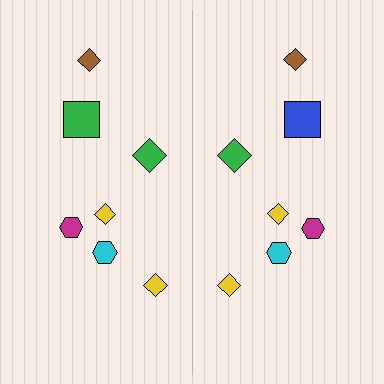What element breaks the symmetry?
The blue square on the right side breaks the symmetry — its mirror counterpart is green.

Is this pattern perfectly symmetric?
No, the pattern is not perfectly symmetric. The blue square on the right side breaks the symmetry — its mirror counterpart is green.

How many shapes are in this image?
There are 14 shapes in this image.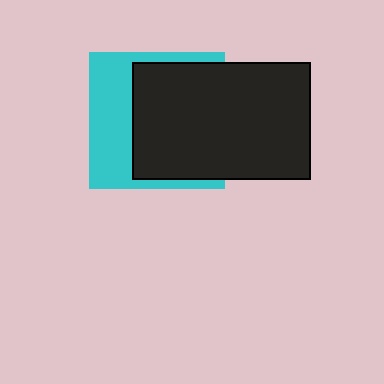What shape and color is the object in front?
The object in front is a black rectangle.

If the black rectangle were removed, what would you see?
You would see the complete cyan square.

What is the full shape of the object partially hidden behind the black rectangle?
The partially hidden object is a cyan square.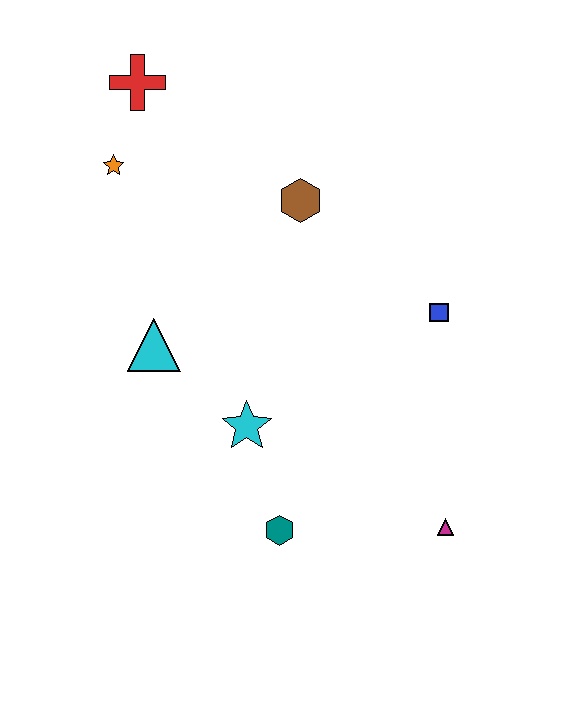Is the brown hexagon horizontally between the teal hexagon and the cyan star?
No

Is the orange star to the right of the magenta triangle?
No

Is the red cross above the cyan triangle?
Yes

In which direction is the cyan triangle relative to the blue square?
The cyan triangle is to the left of the blue square.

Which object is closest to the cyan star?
The teal hexagon is closest to the cyan star.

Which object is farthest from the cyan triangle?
The magenta triangle is farthest from the cyan triangle.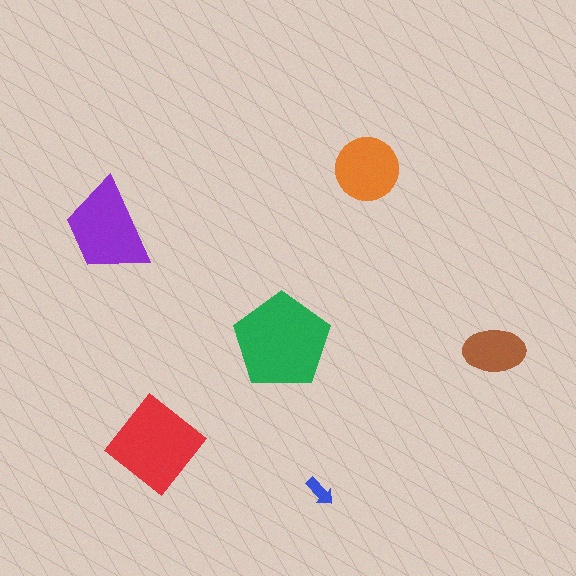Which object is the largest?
The green pentagon.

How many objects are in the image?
There are 6 objects in the image.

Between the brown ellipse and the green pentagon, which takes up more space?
The green pentagon.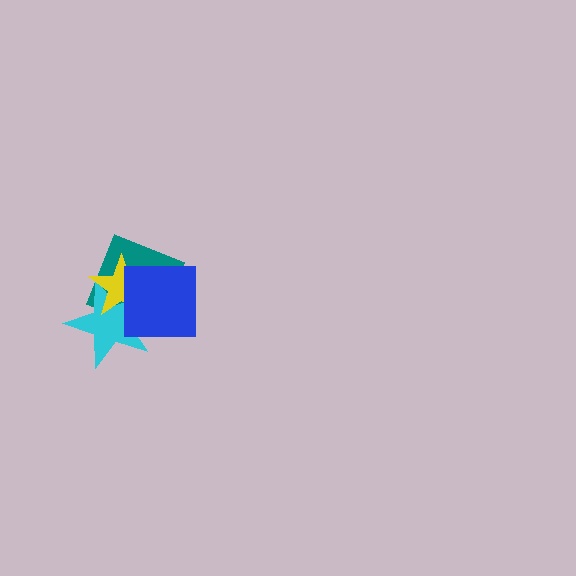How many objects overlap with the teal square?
3 objects overlap with the teal square.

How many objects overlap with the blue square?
3 objects overlap with the blue square.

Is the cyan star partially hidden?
Yes, it is partially covered by another shape.